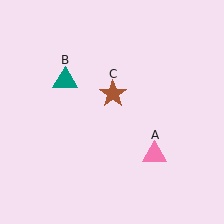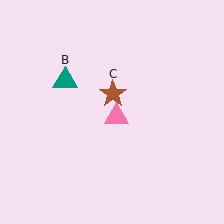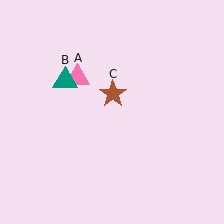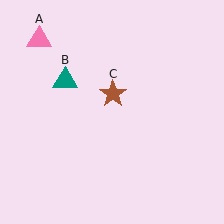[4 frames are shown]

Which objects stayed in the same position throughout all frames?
Teal triangle (object B) and brown star (object C) remained stationary.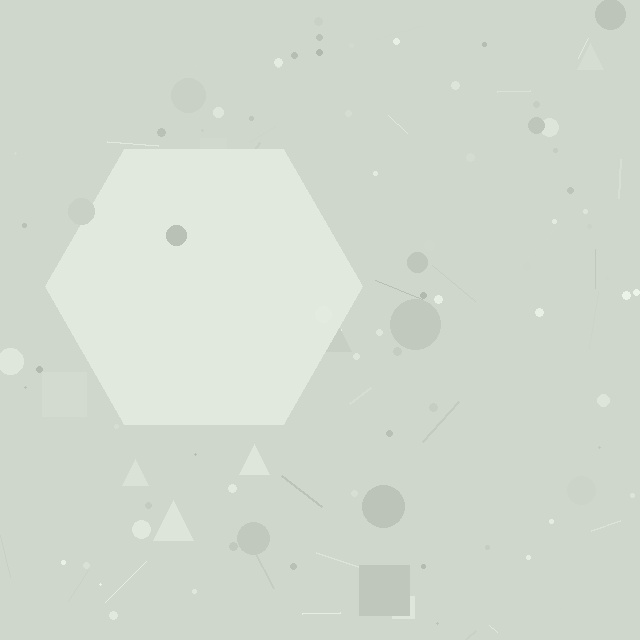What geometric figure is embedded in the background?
A hexagon is embedded in the background.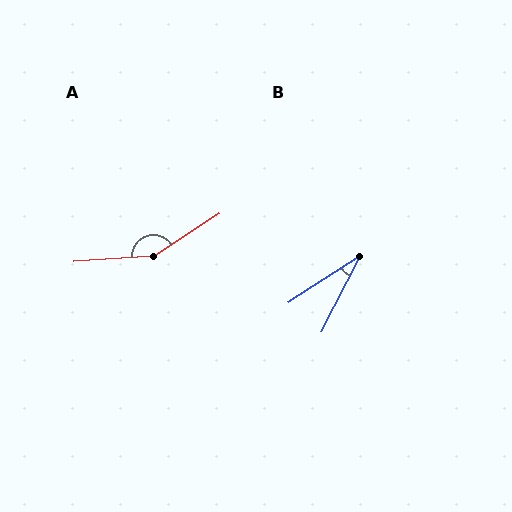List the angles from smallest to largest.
B (30°), A (151°).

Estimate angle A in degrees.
Approximately 151 degrees.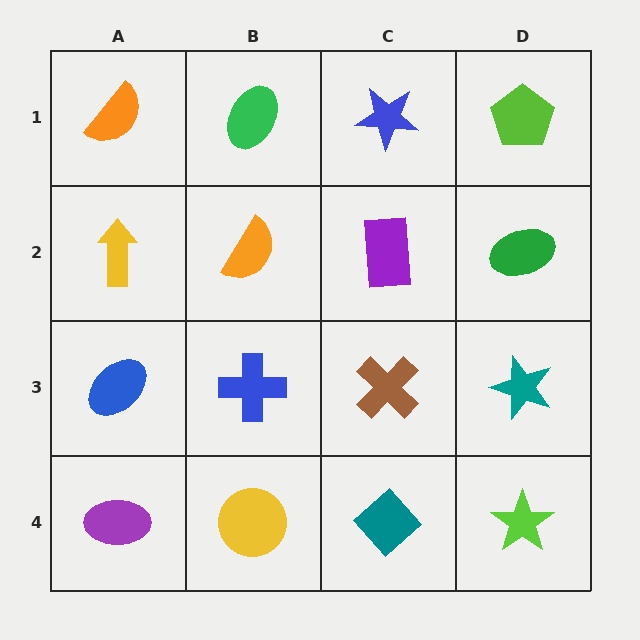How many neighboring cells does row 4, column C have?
3.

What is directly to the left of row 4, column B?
A purple ellipse.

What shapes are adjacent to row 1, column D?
A green ellipse (row 2, column D), a blue star (row 1, column C).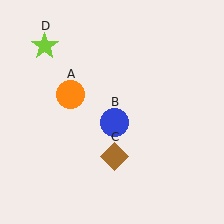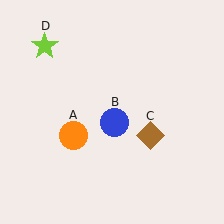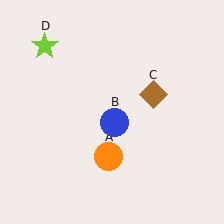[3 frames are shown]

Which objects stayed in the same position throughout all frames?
Blue circle (object B) and lime star (object D) remained stationary.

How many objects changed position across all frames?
2 objects changed position: orange circle (object A), brown diamond (object C).